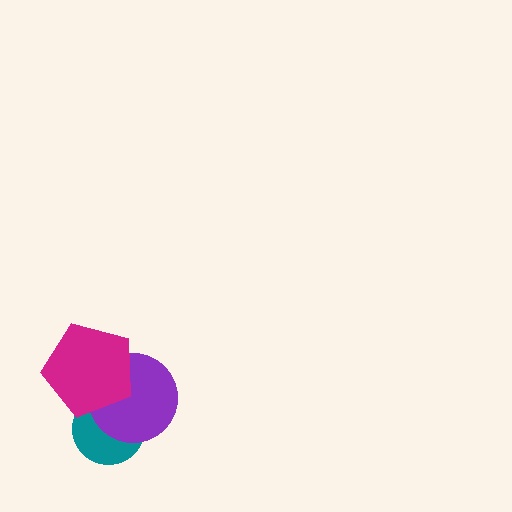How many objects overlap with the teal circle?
2 objects overlap with the teal circle.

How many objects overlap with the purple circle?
2 objects overlap with the purple circle.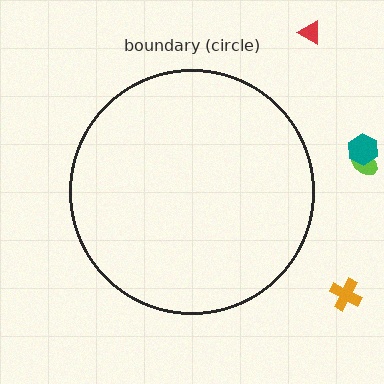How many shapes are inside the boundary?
0 inside, 4 outside.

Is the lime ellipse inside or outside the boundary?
Outside.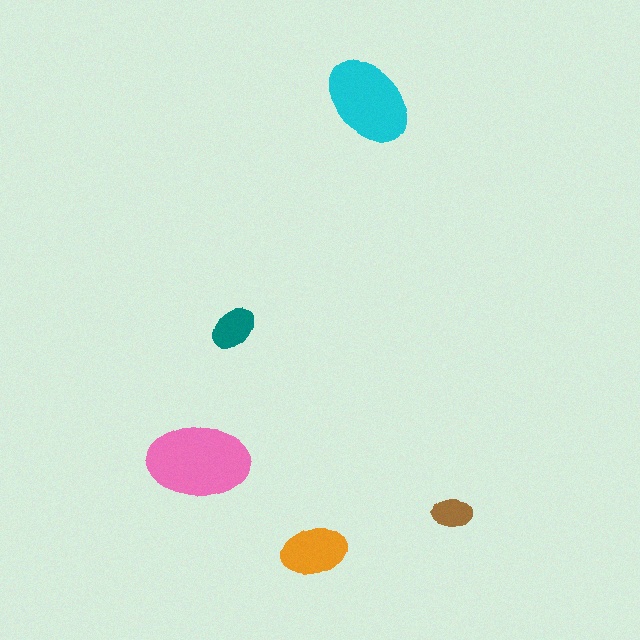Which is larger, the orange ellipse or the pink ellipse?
The pink one.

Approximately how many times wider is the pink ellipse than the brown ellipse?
About 2.5 times wider.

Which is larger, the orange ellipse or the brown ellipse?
The orange one.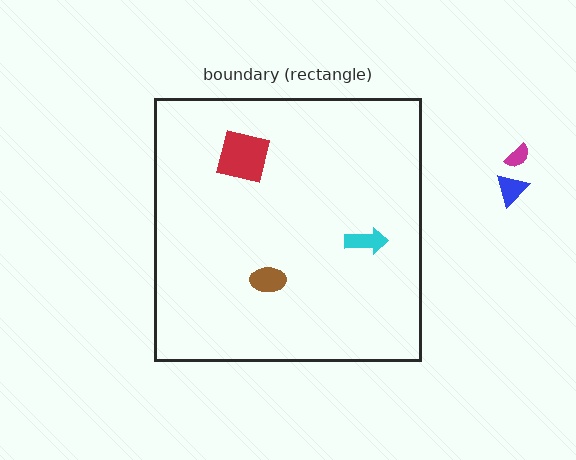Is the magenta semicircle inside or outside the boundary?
Outside.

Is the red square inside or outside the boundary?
Inside.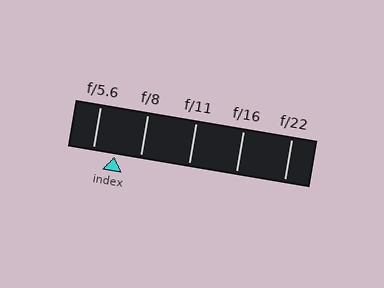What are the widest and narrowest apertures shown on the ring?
The widest aperture shown is f/5.6 and the narrowest is f/22.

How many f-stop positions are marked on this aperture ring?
There are 5 f-stop positions marked.